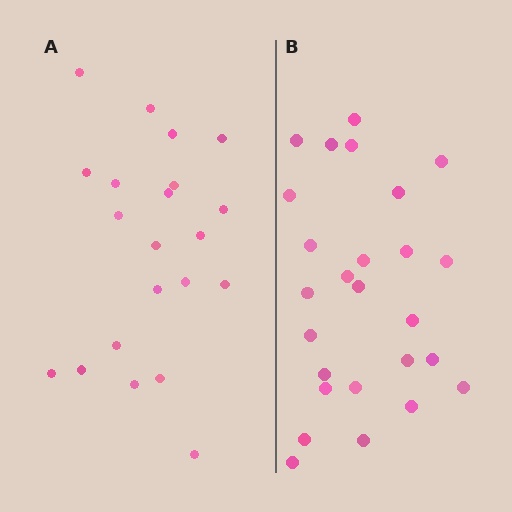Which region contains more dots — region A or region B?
Region B (the right region) has more dots.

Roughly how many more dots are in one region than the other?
Region B has about 5 more dots than region A.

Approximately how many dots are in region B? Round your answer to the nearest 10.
About 30 dots. (The exact count is 26, which rounds to 30.)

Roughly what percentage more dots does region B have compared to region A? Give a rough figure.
About 25% more.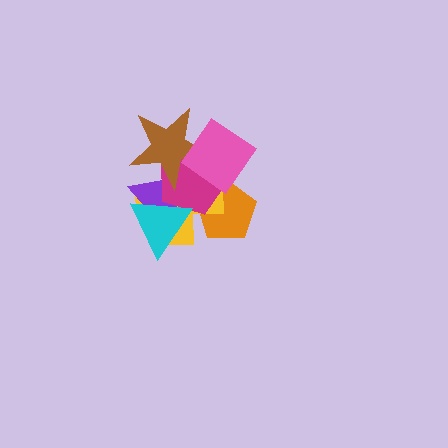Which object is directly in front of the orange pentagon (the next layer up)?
The yellow cross is directly in front of the orange pentagon.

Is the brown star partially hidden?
Yes, it is partially covered by another shape.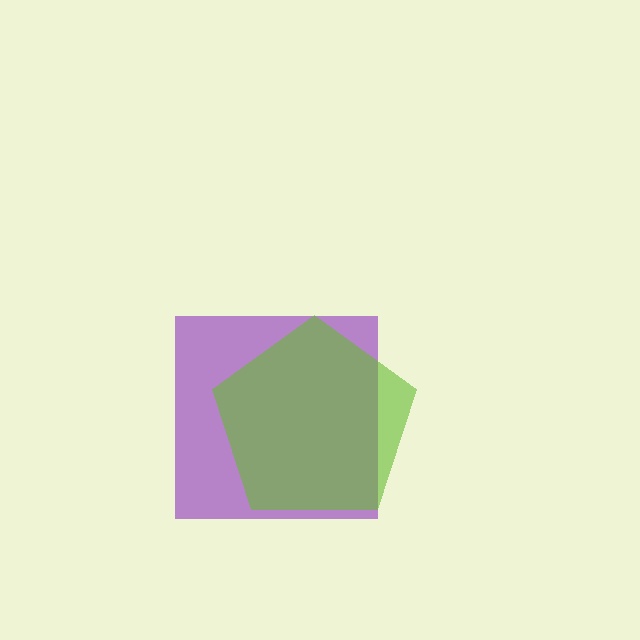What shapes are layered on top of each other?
The layered shapes are: a purple square, a lime pentagon.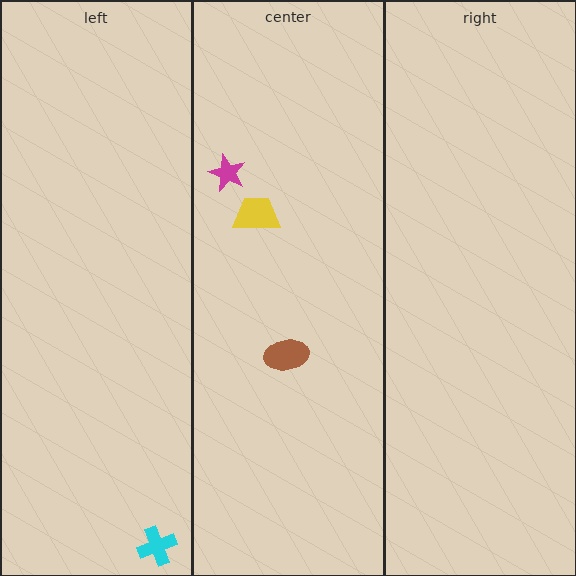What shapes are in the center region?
The magenta star, the yellow trapezoid, the brown ellipse.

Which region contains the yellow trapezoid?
The center region.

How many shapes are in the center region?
3.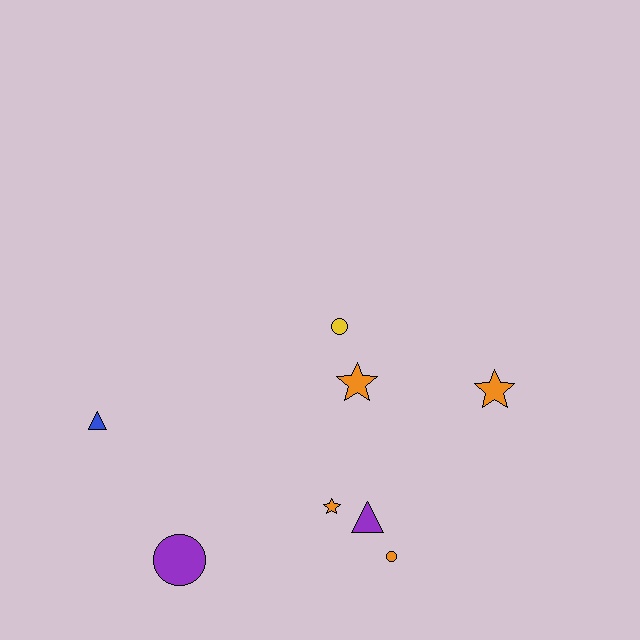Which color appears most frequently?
Orange, with 4 objects.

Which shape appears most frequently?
Star, with 3 objects.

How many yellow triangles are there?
There are no yellow triangles.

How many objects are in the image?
There are 8 objects.